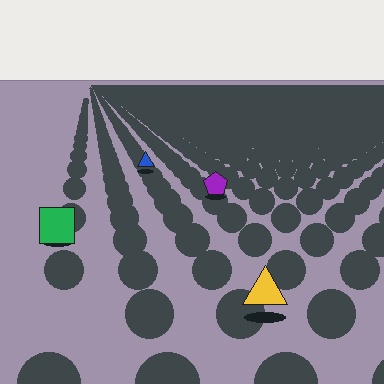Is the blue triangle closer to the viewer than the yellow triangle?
No. The yellow triangle is closer — you can tell from the texture gradient: the ground texture is coarser near it.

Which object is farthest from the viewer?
The blue triangle is farthest from the viewer. It appears smaller and the ground texture around it is denser.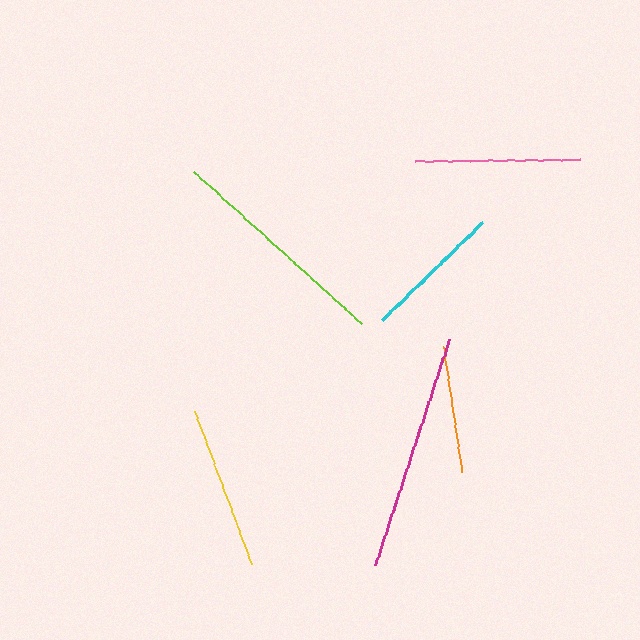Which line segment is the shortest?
The orange line is the shortest at approximately 127 pixels.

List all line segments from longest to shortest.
From longest to shortest: magenta, lime, pink, yellow, cyan, orange.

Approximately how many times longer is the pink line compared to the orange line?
The pink line is approximately 1.3 times the length of the orange line.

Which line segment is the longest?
The magenta line is the longest at approximately 238 pixels.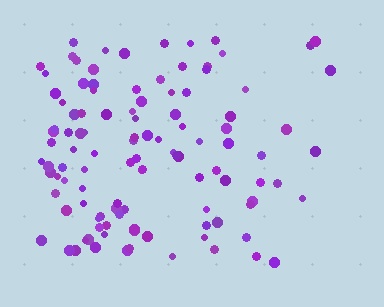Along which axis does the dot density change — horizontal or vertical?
Horizontal.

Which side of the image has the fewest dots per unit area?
The right.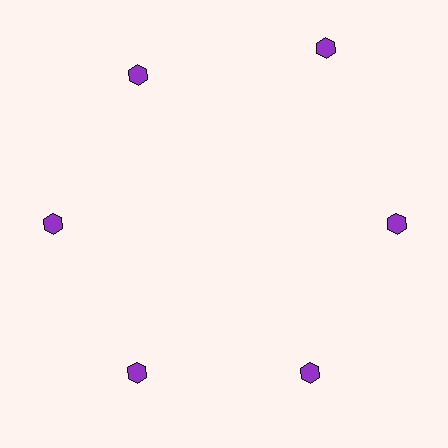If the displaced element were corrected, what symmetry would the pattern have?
It would have 6-fold rotational symmetry — the pattern would map onto itself every 60 degrees.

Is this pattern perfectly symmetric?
No. The 6 purple hexagons are arranged in a ring, but one element near the 1 o'clock position is pushed outward from the center, breaking the 6-fold rotational symmetry.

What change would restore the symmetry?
The symmetry would be restored by moving it inward, back onto the ring so that all 6 hexagons sit at equal angles and equal distance from the center.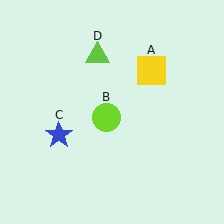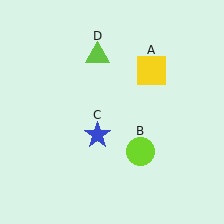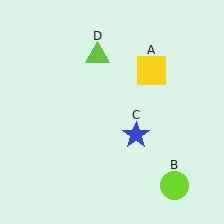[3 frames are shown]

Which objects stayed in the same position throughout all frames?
Yellow square (object A) and lime triangle (object D) remained stationary.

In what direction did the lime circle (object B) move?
The lime circle (object B) moved down and to the right.